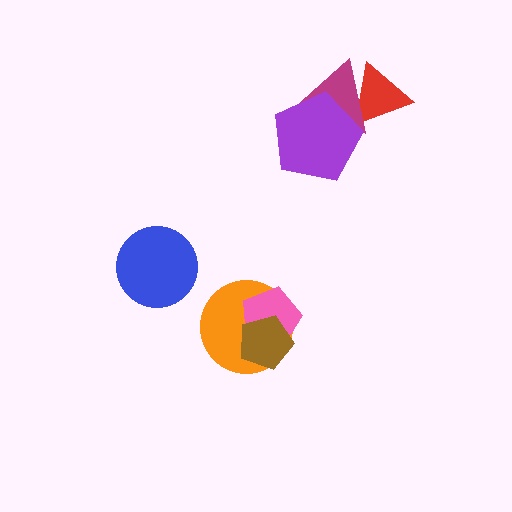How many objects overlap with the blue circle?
0 objects overlap with the blue circle.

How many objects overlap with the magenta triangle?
2 objects overlap with the magenta triangle.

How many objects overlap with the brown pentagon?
2 objects overlap with the brown pentagon.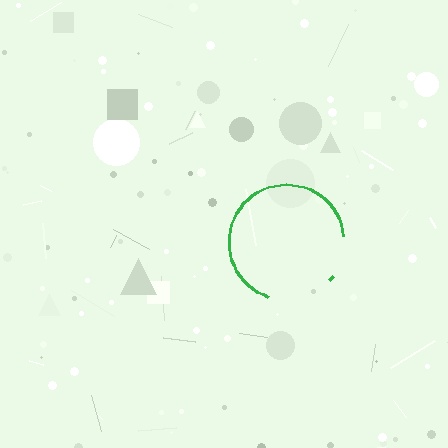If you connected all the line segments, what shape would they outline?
They would outline a circle.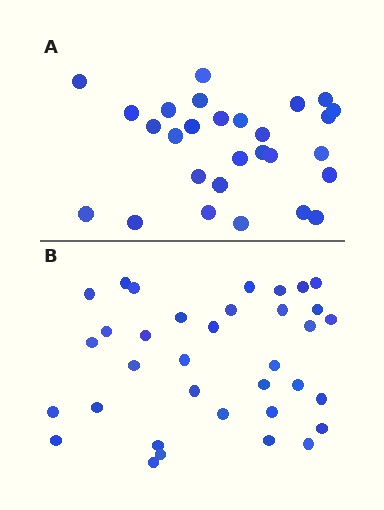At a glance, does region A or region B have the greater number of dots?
Region B (the bottom region) has more dots.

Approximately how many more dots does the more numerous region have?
Region B has roughly 8 or so more dots than region A.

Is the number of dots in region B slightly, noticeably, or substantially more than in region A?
Region B has noticeably more, but not dramatically so. The ratio is roughly 1.2 to 1.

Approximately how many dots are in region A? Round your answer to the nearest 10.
About 30 dots. (The exact count is 28, which rounds to 30.)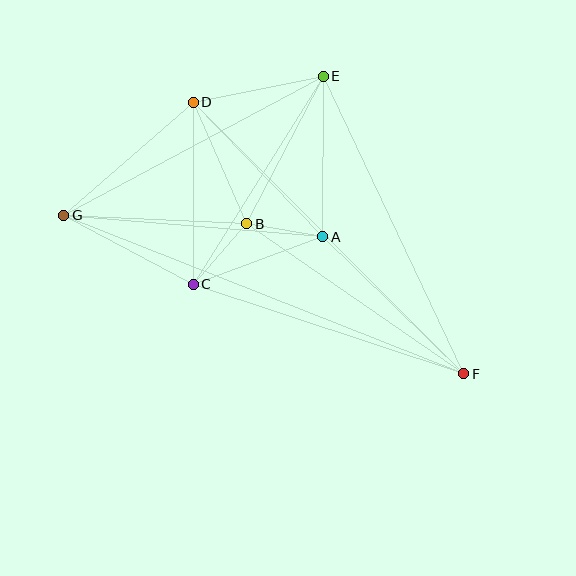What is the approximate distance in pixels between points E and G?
The distance between E and G is approximately 294 pixels.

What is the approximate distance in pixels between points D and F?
The distance between D and F is approximately 383 pixels.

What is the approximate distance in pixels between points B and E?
The distance between B and E is approximately 166 pixels.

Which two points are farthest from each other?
Points F and G are farthest from each other.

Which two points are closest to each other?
Points A and B are closest to each other.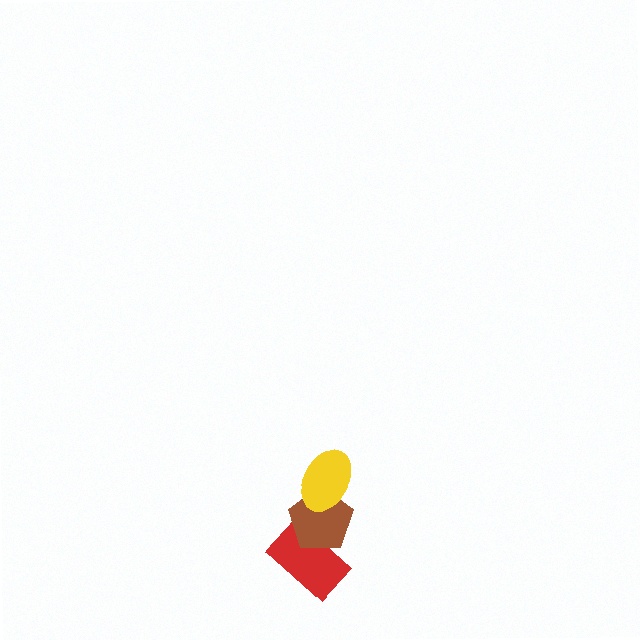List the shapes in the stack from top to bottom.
From top to bottom: the yellow ellipse, the brown pentagon, the red rectangle.